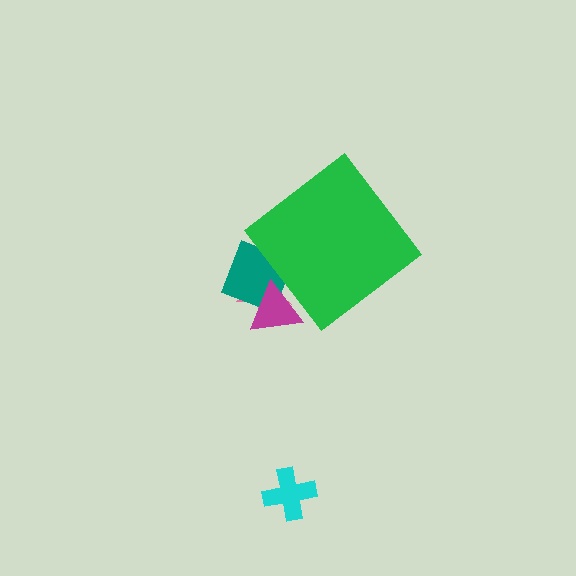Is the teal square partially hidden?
Yes, the teal square is partially hidden behind the green diamond.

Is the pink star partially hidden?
Yes, the pink star is partially hidden behind the green diamond.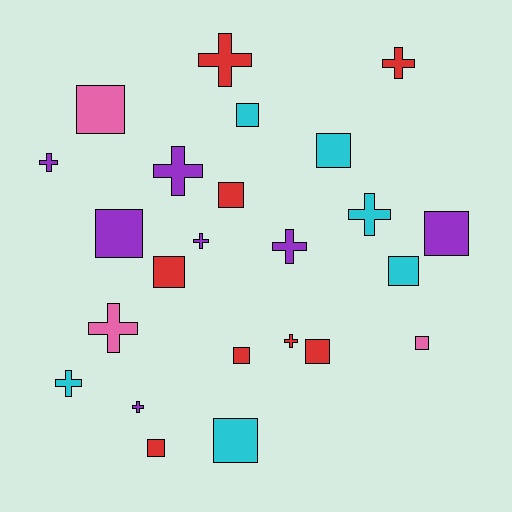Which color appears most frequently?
Red, with 8 objects.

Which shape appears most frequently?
Square, with 13 objects.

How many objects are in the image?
There are 24 objects.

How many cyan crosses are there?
There are 2 cyan crosses.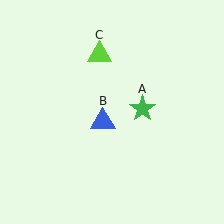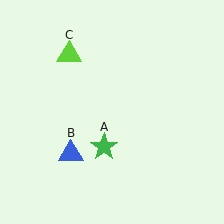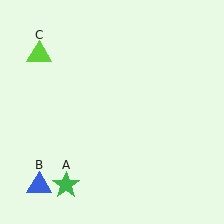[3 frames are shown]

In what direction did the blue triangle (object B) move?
The blue triangle (object B) moved down and to the left.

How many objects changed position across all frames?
3 objects changed position: green star (object A), blue triangle (object B), lime triangle (object C).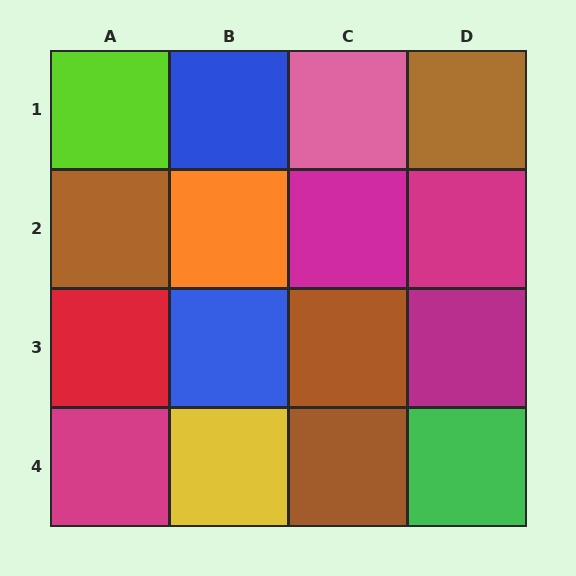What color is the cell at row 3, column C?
Brown.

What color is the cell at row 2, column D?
Magenta.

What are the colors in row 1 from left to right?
Lime, blue, pink, brown.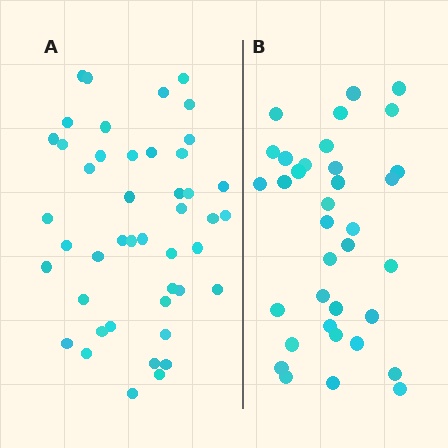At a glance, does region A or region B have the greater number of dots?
Region A (the left region) has more dots.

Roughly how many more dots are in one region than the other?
Region A has roughly 10 or so more dots than region B.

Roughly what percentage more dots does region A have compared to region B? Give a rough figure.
About 30% more.